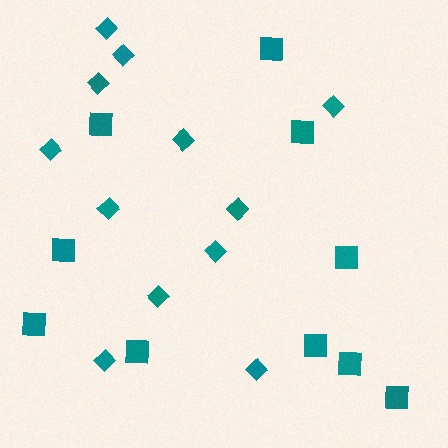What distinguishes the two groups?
There are 2 groups: one group of squares (10) and one group of diamonds (12).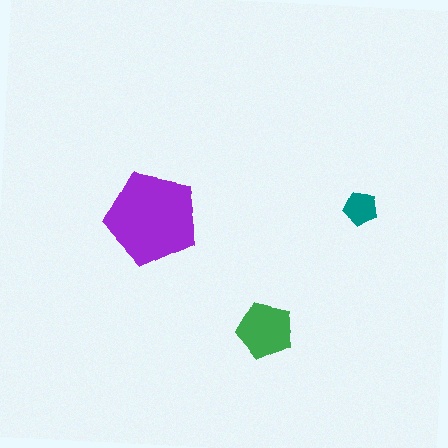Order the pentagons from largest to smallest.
the purple one, the green one, the teal one.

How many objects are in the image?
There are 3 objects in the image.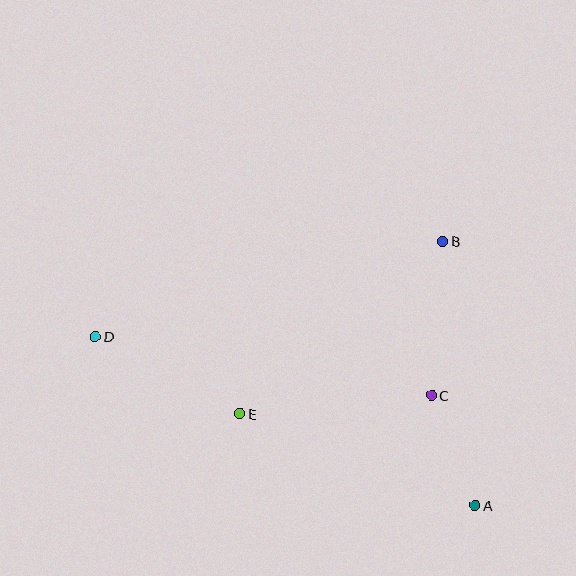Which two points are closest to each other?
Points A and C are closest to each other.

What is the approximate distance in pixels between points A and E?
The distance between A and E is approximately 253 pixels.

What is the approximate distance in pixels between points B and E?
The distance between B and E is approximately 267 pixels.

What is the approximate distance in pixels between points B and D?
The distance between B and D is approximately 361 pixels.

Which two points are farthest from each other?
Points A and D are farthest from each other.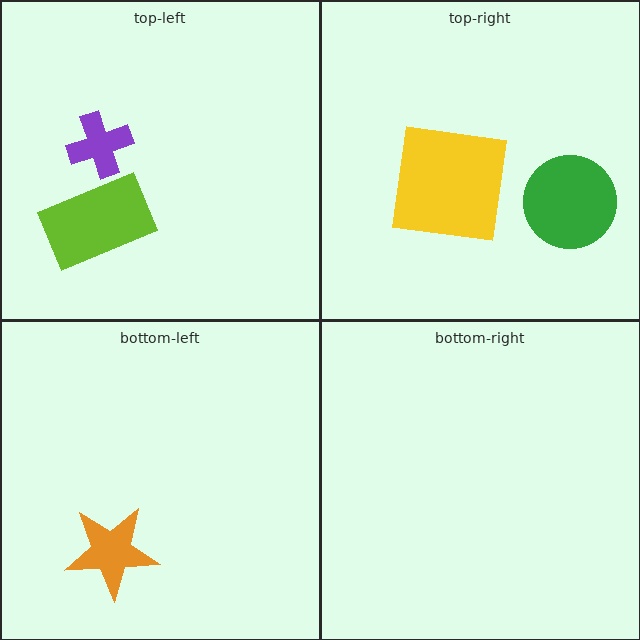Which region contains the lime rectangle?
The top-left region.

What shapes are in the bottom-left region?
The orange star.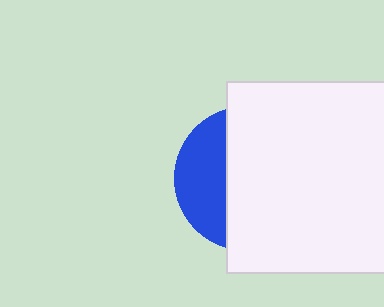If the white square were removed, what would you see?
You would see the complete blue circle.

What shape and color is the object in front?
The object in front is a white square.